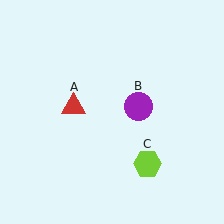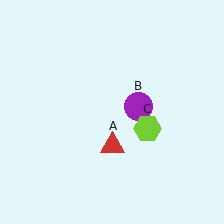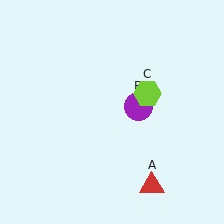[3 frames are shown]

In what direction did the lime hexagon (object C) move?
The lime hexagon (object C) moved up.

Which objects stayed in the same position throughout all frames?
Purple circle (object B) remained stationary.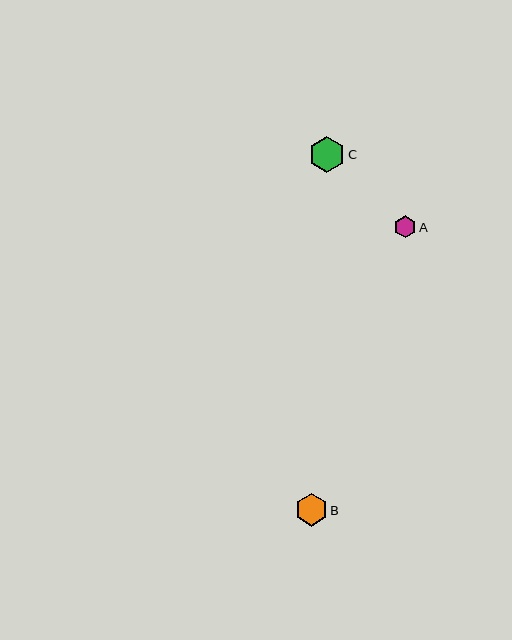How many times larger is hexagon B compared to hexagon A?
Hexagon B is approximately 1.5 times the size of hexagon A.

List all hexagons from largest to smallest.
From largest to smallest: C, B, A.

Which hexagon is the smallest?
Hexagon A is the smallest with a size of approximately 22 pixels.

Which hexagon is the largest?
Hexagon C is the largest with a size of approximately 36 pixels.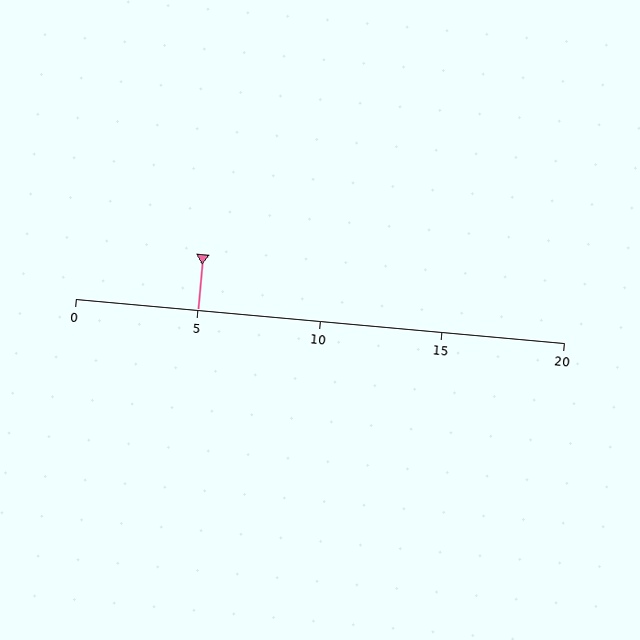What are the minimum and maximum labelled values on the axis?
The axis runs from 0 to 20.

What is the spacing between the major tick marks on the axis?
The major ticks are spaced 5 apart.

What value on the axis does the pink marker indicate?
The marker indicates approximately 5.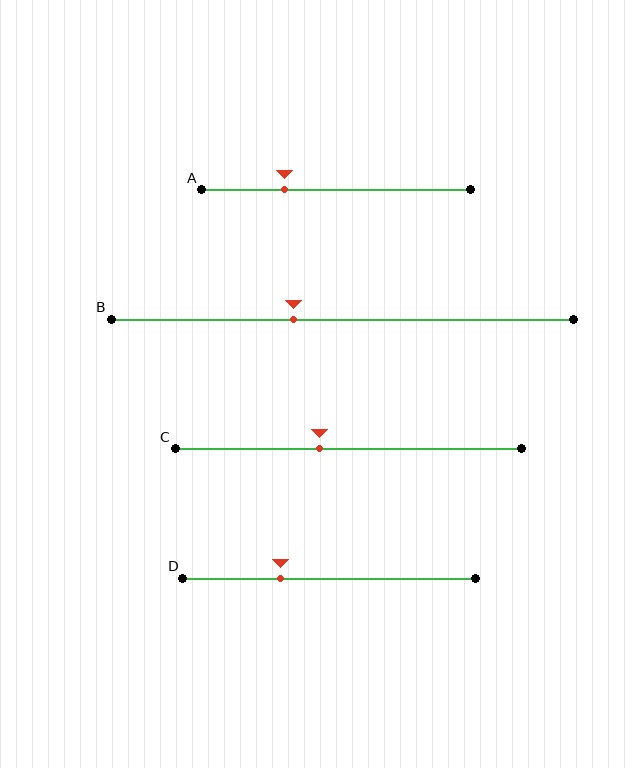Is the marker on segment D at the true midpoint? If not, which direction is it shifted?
No, the marker on segment D is shifted to the left by about 17% of the segment length.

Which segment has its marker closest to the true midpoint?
Segment C has its marker closest to the true midpoint.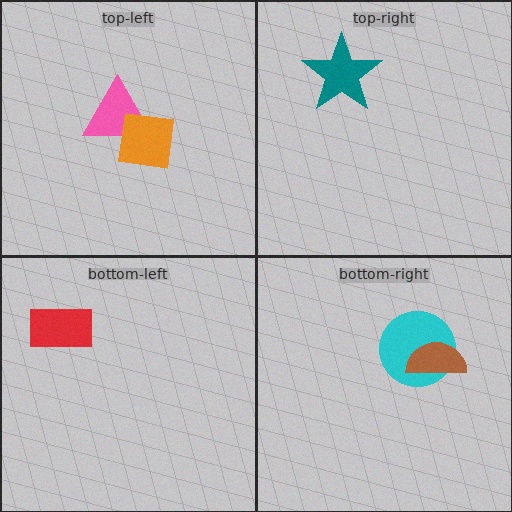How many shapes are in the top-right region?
1.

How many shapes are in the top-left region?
2.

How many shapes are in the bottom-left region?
1.